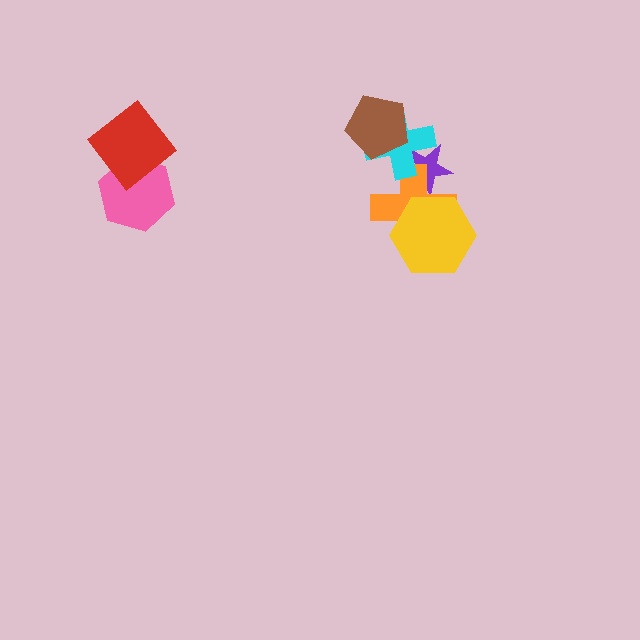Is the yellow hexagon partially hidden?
No, no other shape covers it.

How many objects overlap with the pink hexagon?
1 object overlaps with the pink hexagon.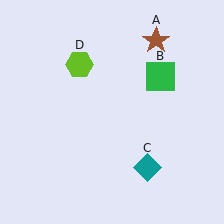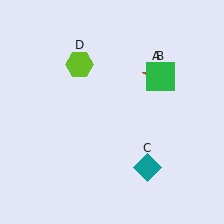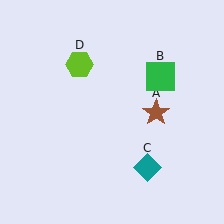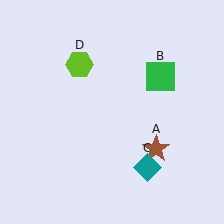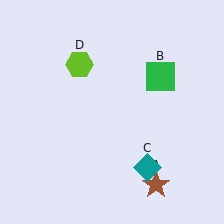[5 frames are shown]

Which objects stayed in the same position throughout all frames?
Green square (object B) and teal diamond (object C) and lime hexagon (object D) remained stationary.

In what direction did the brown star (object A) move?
The brown star (object A) moved down.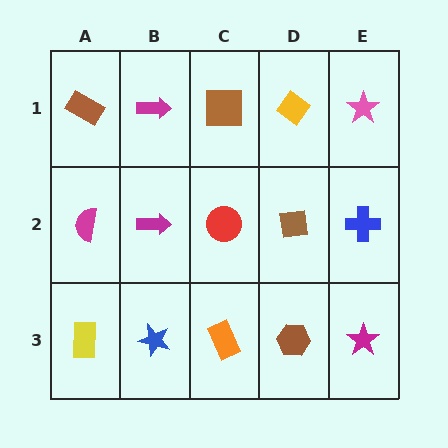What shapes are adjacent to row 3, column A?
A magenta semicircle (row 2, column A), a blue star (row 3, column B).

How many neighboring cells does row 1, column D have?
3.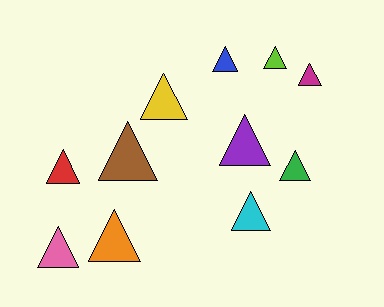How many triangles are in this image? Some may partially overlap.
There are 11 triangles.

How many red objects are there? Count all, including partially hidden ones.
There is 1 red object.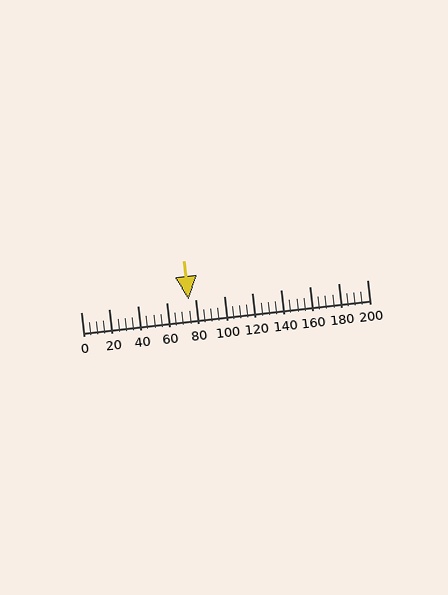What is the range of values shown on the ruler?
The ruler shows values from 0 to 200.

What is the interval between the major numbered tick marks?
The major tick marks are spaced 20 units apart.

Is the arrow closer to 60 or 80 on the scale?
The arrow is closer to 80.